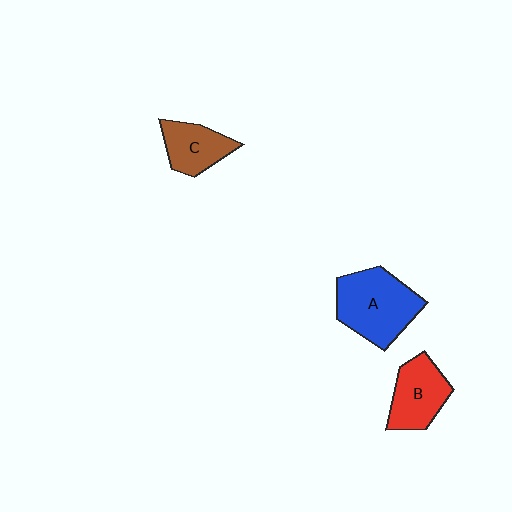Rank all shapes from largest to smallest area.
From largest to smallest: A (blue), B (red), C (brown).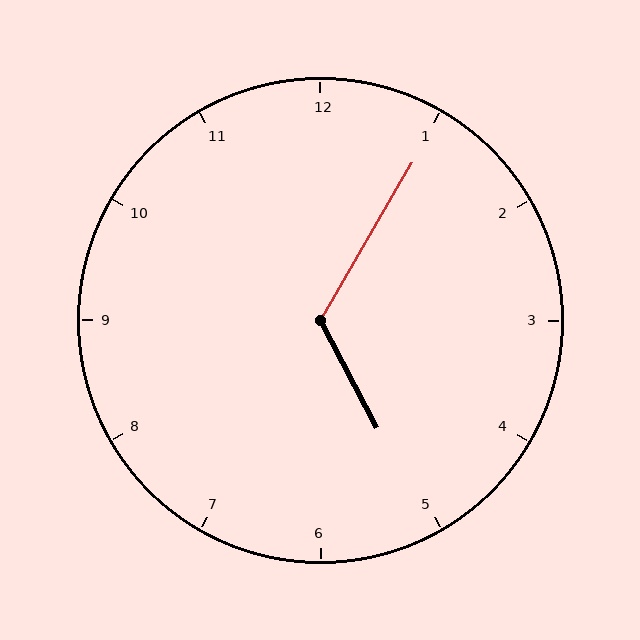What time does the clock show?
5:05.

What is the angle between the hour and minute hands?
Approximately 122 degrees.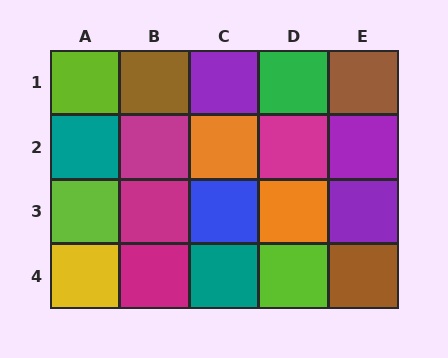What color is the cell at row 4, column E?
Brown.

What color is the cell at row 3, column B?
Magenta.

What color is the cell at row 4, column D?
Lime.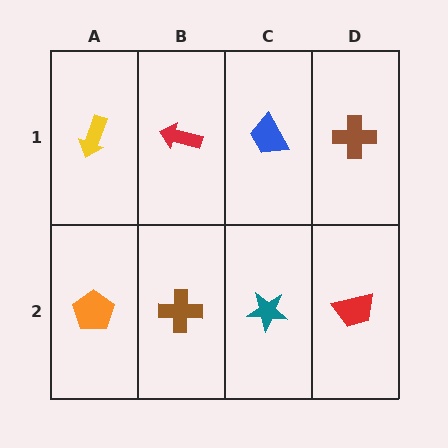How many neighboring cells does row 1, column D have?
2.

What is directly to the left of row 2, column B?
An orange pentagon.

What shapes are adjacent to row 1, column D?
A red trapezoid (row 2, column D), a blue trapezoid (row 1, column C).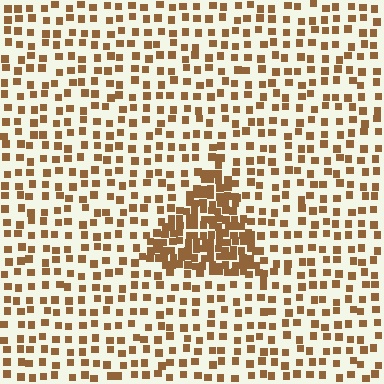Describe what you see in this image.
The image contains small brown elements arranged at two different densities. A triangle-shaped region is visible where the elements are more densely packed than the surrounding area.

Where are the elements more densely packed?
The elements are more densely packed inside the triangle boundary.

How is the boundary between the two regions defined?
The boundary is defined by a change in element density (approximately 2.8x ratio). All elements are the same color, size, and shape.